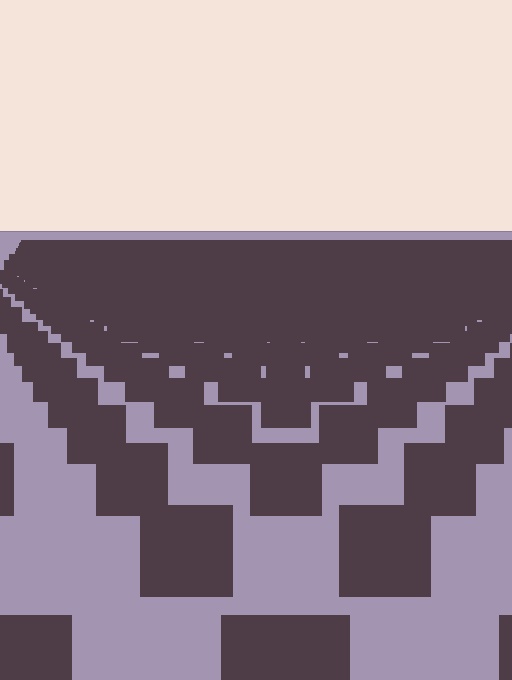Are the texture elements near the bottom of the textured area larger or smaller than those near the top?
Larger. Near the bottom, elements are closer to the viewer and appear at a bigger on-screen size.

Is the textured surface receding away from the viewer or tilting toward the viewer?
The surface is receding away from the viewer. Texture elements get smaller and denser toward the top.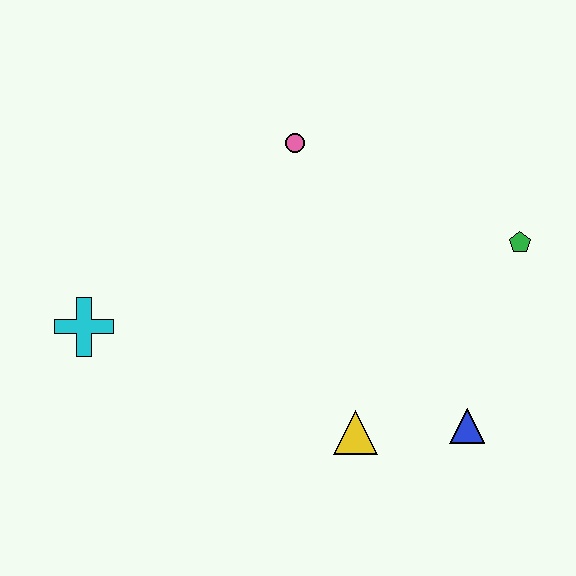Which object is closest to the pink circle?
The green pentagon is closest to the pink circle.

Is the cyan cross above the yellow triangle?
Yes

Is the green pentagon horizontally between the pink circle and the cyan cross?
No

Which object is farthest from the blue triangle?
The cyan cross is farthest from the blue triangle.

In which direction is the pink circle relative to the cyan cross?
The pink circle is to the right of the cyan cross.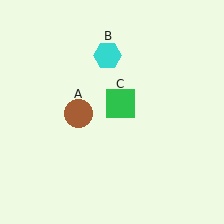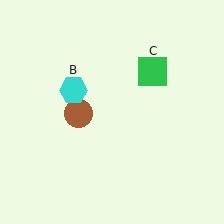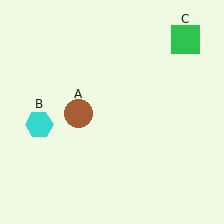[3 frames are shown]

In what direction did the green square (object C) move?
The green square (object C) moved up and to the right.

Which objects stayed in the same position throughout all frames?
Brown circle (object A) remained stationary.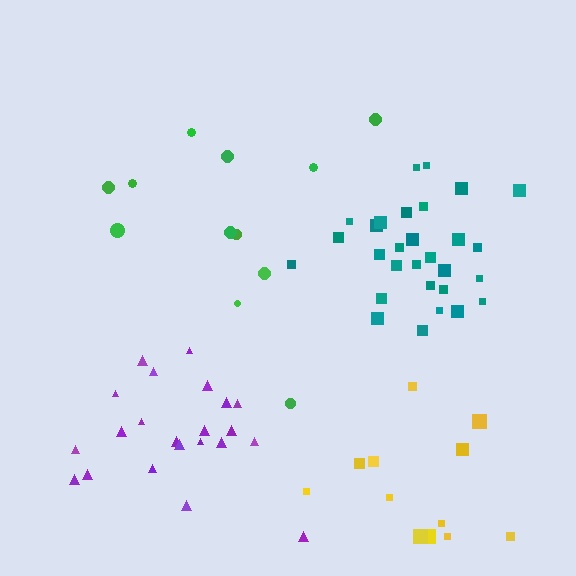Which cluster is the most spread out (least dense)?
Green.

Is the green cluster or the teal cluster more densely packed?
Teal.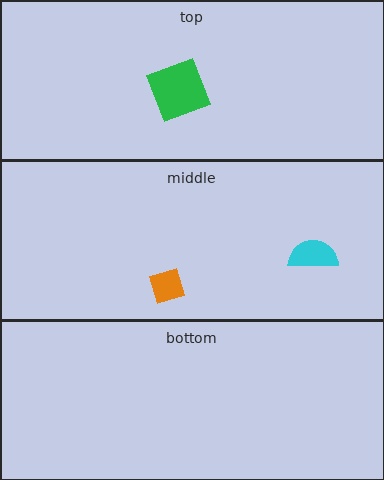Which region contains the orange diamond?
The middle region.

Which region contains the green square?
The top region.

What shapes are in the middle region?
The cyan semicircle, the orange diamond.